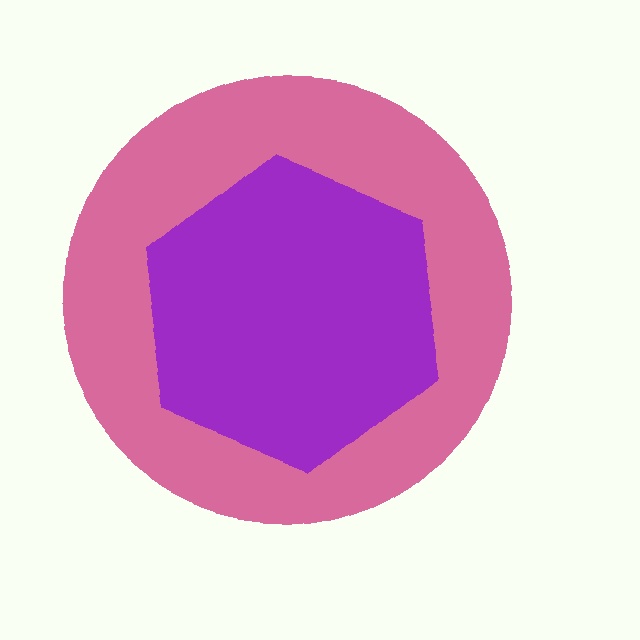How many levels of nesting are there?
2.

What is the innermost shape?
The purple hexagon.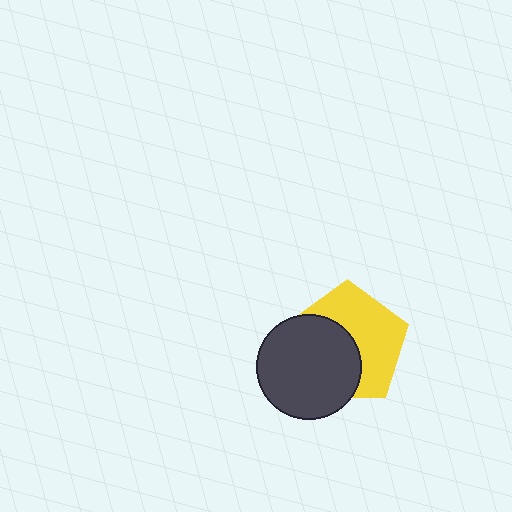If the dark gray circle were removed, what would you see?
You would see the complete yellow pentagon.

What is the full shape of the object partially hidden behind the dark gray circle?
The partially hidden object is a yellow pentagon.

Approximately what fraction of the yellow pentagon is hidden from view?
Roughly 47% of the yellow pentagon is hidden behind the dark gray circle.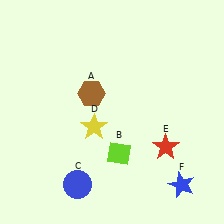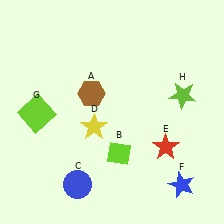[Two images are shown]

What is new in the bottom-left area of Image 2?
A lime square (G) was added in the bottom-left area of Image 2.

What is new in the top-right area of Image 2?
A lime star (H) was added in the top-right area of Image 2.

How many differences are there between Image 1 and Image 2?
There are 2 differences between the two images.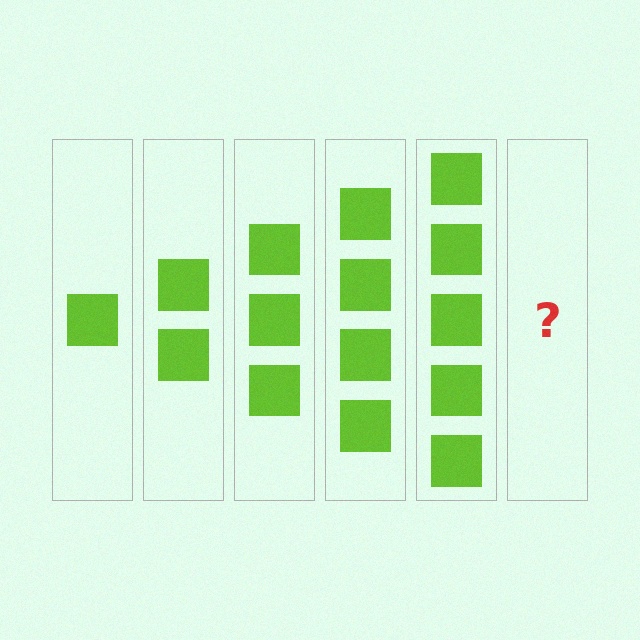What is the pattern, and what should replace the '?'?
The pattern is that each step adds one more square. The '?' should be 6 squares.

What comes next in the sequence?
The next element should be 6 squares.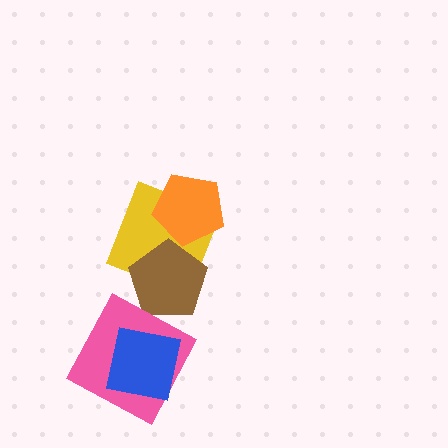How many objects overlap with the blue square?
1 object overlaps with the blue square.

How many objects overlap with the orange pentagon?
1 object overlaps with the orange pentagon.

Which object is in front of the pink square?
The blue square is in front of the pink square.